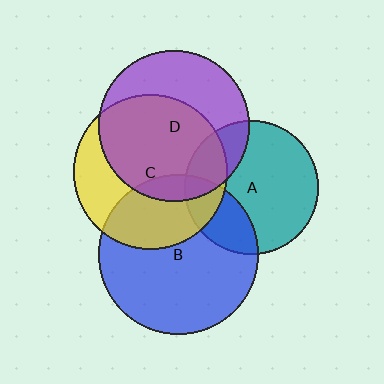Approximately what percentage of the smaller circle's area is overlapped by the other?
Approximately 10%.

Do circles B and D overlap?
Yes.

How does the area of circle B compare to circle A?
Approximately 1.4 times.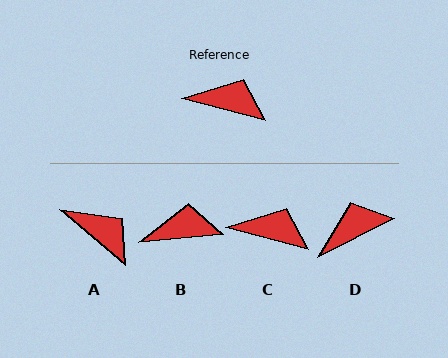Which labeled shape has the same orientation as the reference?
C.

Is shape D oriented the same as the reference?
No, it is off by about 42 degrees.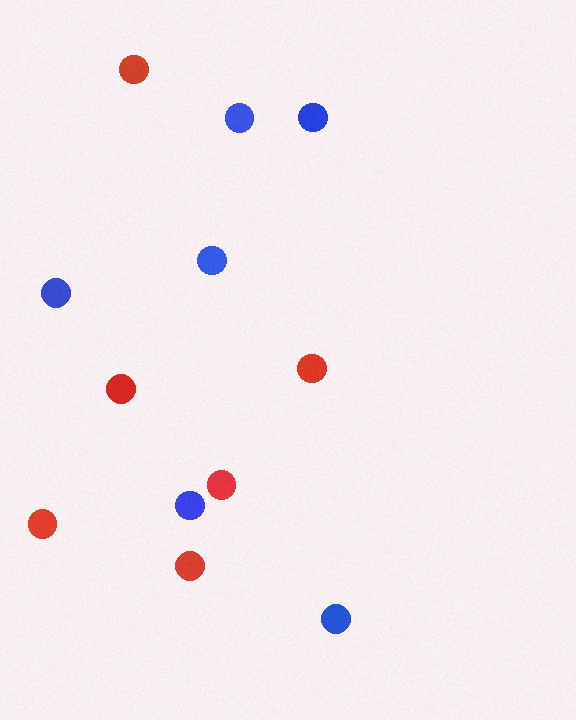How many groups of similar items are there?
There are 2 groups: one group of red circles (6) and one group of blue circles (6).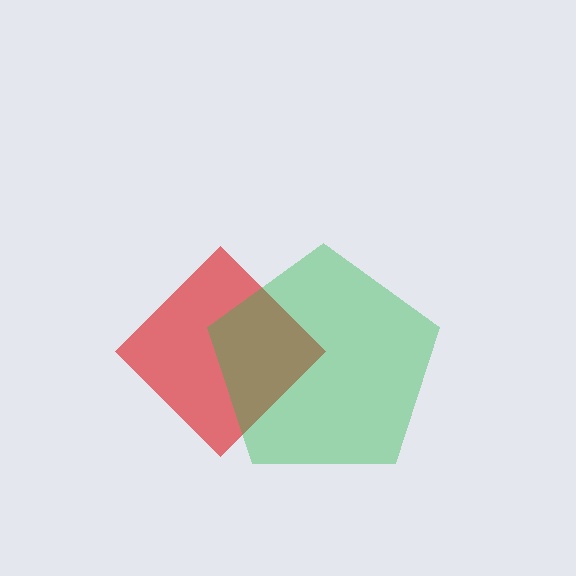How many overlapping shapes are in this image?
There are 2 overlapping shapes in the image.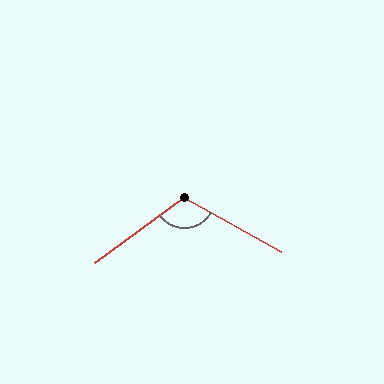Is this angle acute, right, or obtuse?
It is obtuse.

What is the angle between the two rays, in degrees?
Approximately 115 degrees.